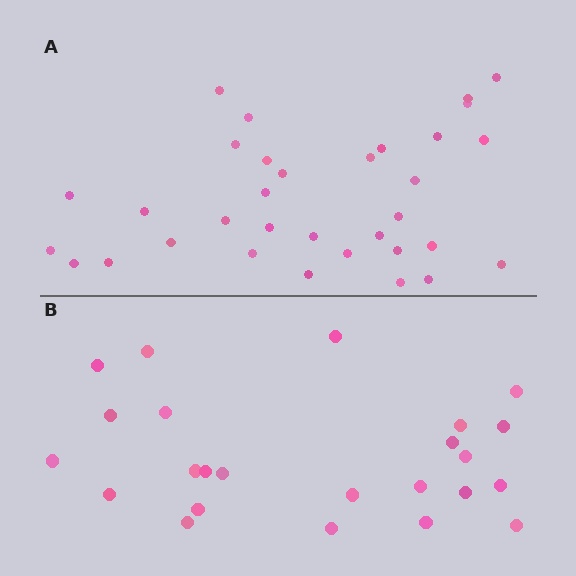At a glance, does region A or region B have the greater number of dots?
Region A (the top region) has more dots.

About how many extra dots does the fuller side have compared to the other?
Region A has roughly 8 or so more dots than region B.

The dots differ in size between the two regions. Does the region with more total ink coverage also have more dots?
No. Region B has more total ink coverage because its dots are larger, but region A actually contains more individual dots. Total area can be misleading — the number of items is what matters here.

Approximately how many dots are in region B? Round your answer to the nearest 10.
About 20 dots. (The exact count is 24, which rounds to 20.)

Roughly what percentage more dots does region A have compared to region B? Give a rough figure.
About 40% more.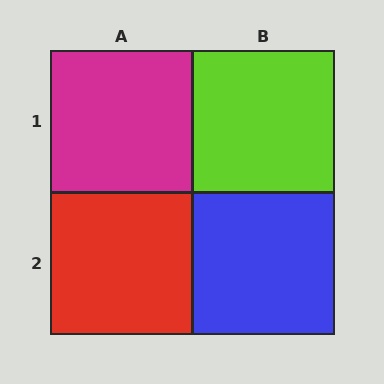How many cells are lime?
1 cell is lime.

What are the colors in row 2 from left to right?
Red, blue.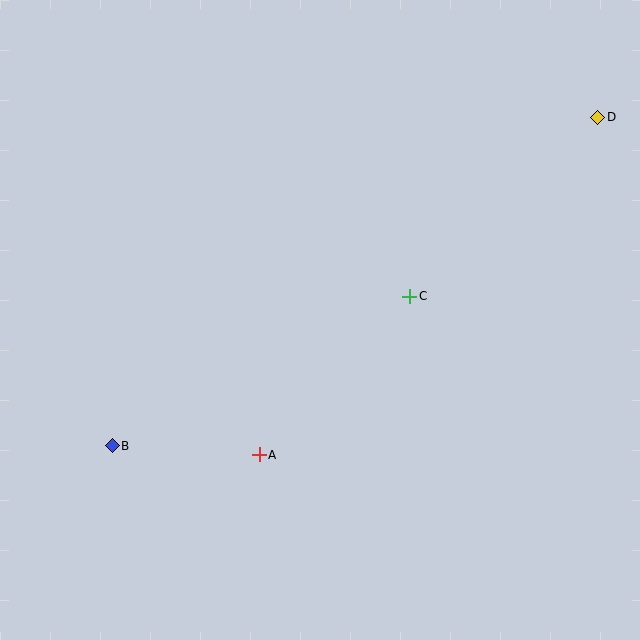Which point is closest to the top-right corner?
Point D is closest to the top-right corner.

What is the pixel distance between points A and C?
The distance between A and C is 219 pixels.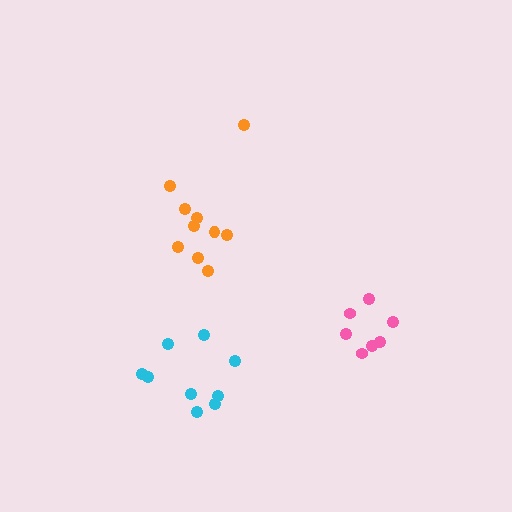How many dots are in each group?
Group 1: 10 dots, Group 2: 7 dots, Group 3: 9 dots (26 total).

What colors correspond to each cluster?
The clusters are colored: orange, pink, cyan.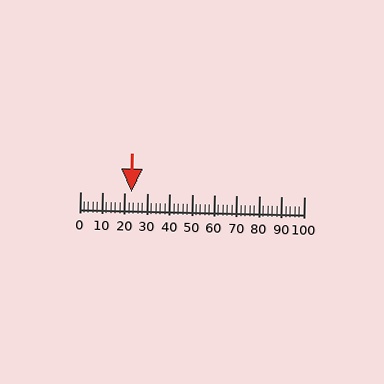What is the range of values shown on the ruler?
The ruler shows values from 0 to 100.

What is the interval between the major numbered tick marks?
The major tick marks are spaced 10 units apart.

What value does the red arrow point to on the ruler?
The red arrow points to approximately 23.